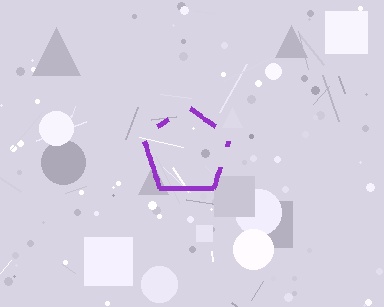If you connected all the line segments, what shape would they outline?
They would outline a pentagon.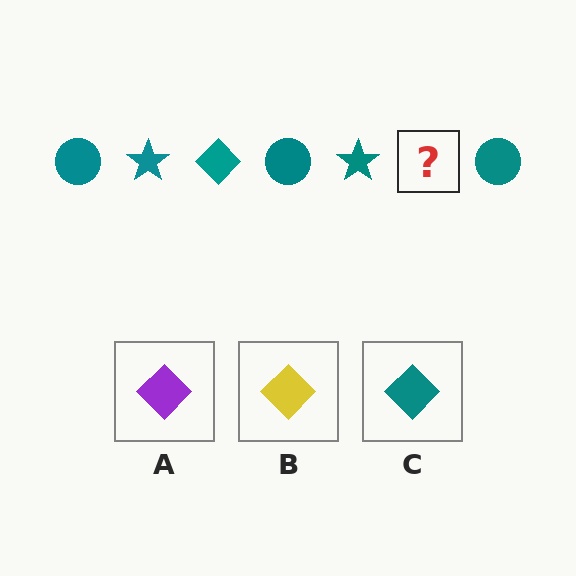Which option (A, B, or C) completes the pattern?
C.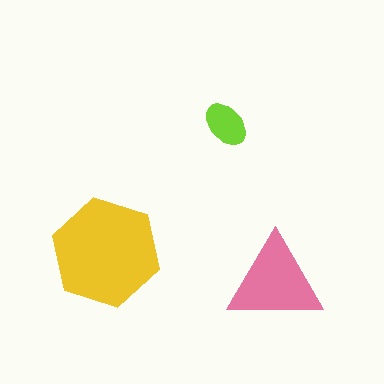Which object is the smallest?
The lime ellipse.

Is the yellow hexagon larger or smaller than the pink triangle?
Larger.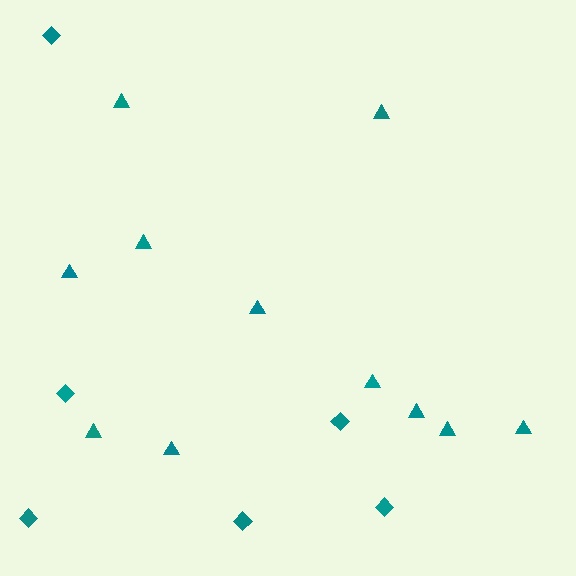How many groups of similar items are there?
There are 2 groups: one group of diamonds (6) and one group of triangles (11).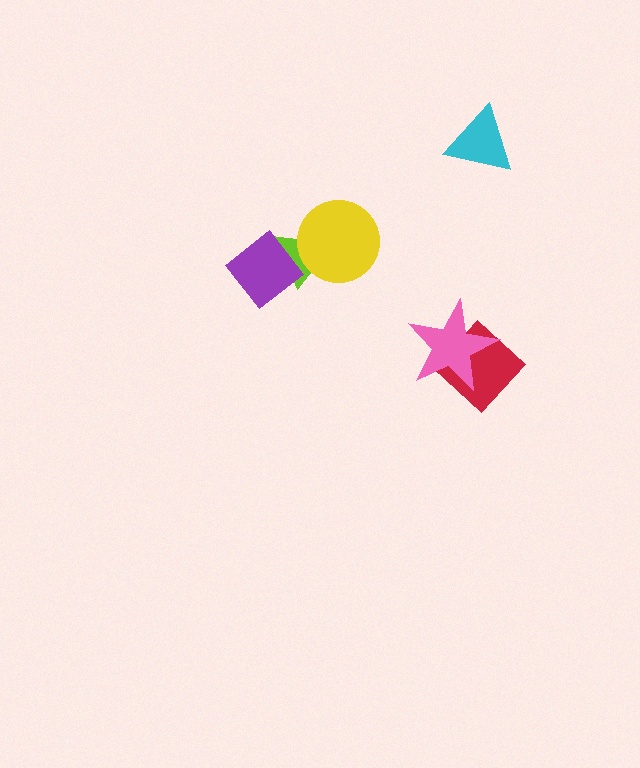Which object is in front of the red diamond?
The pink star is in front of the red diamond.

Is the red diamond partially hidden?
Yes, it is partially covered by another shape.